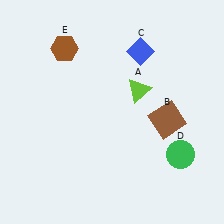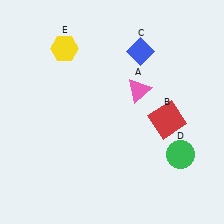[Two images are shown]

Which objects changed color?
A changed from lime to pink. B changed from brown to red. E changed from brown to yellow.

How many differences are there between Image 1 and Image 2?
There are 3 differences between the two images.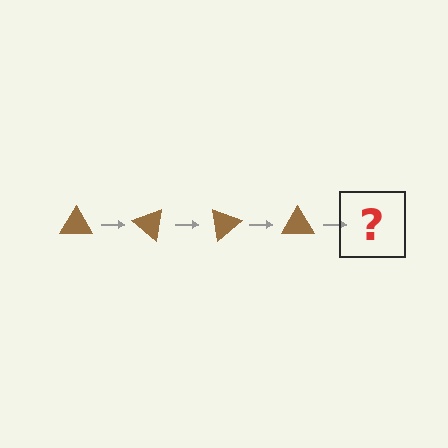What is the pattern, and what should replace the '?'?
The pattern is that the triangle rotates 40 degrees each step. The '?' should be a brown triangle rotated 160 degrees.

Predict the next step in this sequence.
The next step is a brown triangle rotated 160 degrees.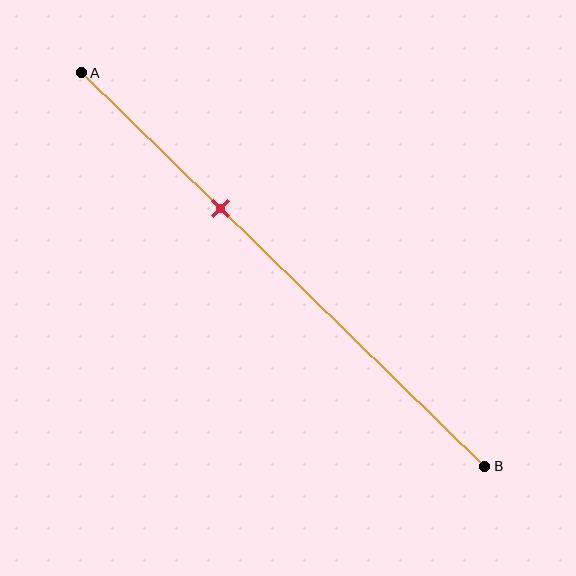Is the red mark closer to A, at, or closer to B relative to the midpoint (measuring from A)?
The red mark is closer to point A than the midpoint of segment AB.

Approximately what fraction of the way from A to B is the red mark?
The red mark is approximately 35% of the way from A to B.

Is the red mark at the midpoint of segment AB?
No, the mark is at about 35% from A, not at the 50% midpoint.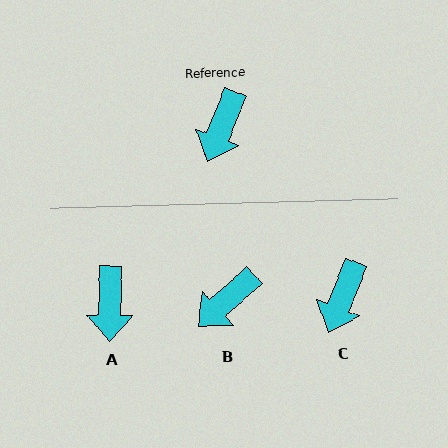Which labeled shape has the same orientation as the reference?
C.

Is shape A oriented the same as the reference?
No, it is off by about 21 degrees.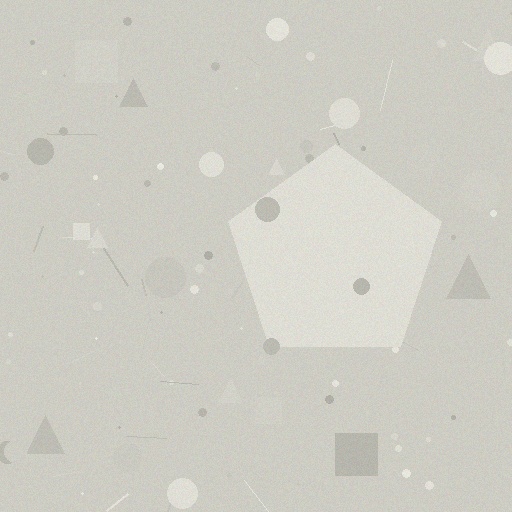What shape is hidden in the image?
A pentagon is hidden in the image.